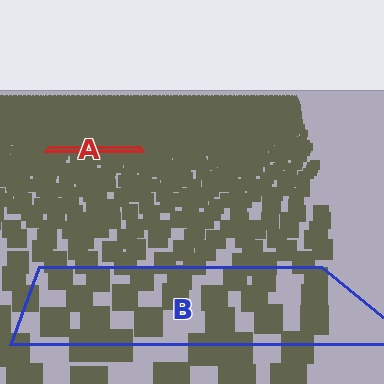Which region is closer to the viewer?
Region B is closer. The texture elements there are larger and more spread out.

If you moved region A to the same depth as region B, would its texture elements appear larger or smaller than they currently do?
They would appear larger. At a closer depth, the same texture elements are projected at a bigger on-screen size.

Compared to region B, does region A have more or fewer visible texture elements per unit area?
Region A has more texture elements per unit area — they are packed more densely because it is farther away.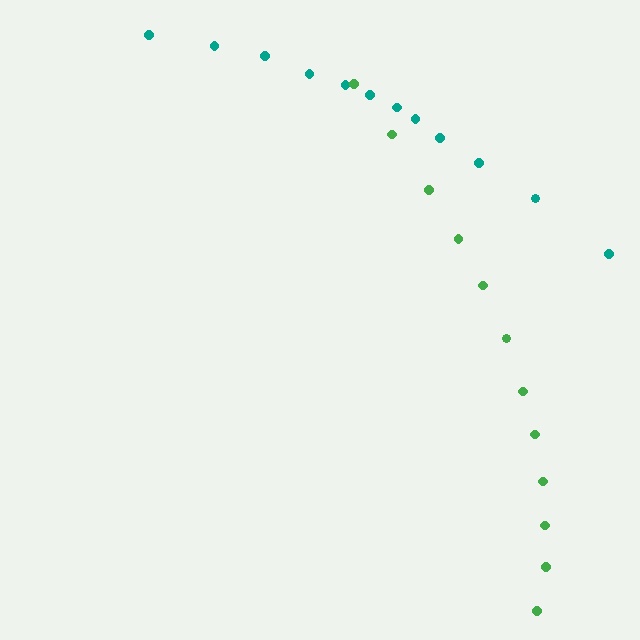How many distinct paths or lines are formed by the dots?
There are 2 distinct paths.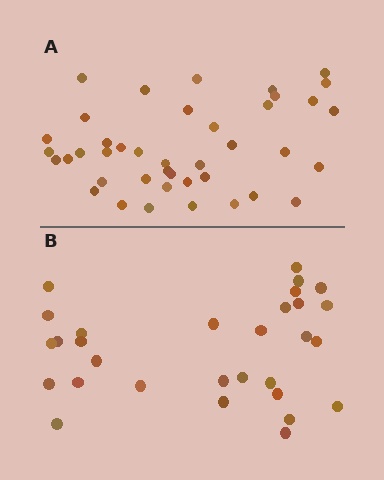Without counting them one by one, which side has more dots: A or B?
Region A (the top region) has more dots.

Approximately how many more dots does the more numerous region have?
Region A has roughly 12 or so more dots than region B.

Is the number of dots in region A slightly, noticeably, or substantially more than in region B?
Region A has noticeably more, but not dramatically so. The ratio is roughly 1.4 to 1.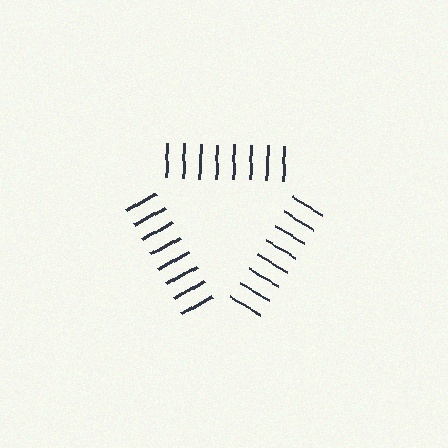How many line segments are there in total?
24 — 8 along each of the 3 edges.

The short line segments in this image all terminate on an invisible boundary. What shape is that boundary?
An illusory triangle — the line segments terminate on its edges but no continuous stroke is drawn.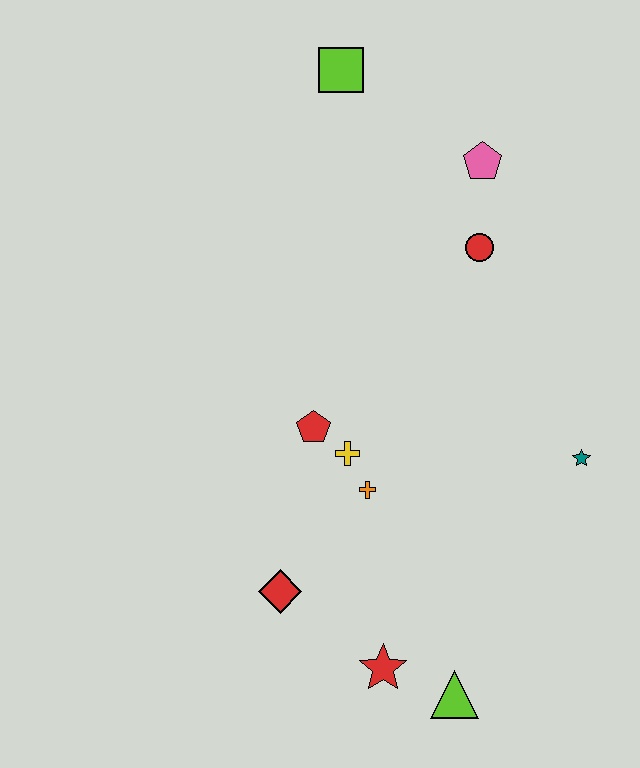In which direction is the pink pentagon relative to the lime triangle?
The pink pentagon is above the lime triangle.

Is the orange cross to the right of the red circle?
No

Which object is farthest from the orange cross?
The lime square is farthest from the orange cross.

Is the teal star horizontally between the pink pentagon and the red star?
No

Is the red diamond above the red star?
Yes